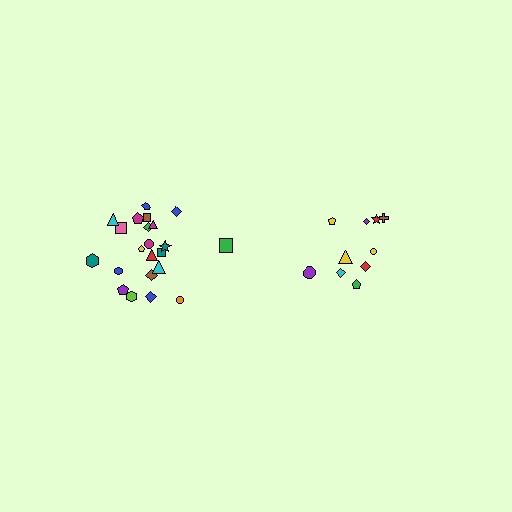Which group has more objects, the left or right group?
The left group.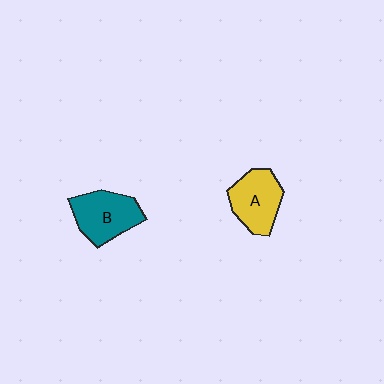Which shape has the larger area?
Shape B (teal).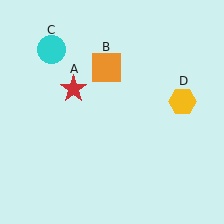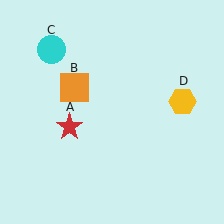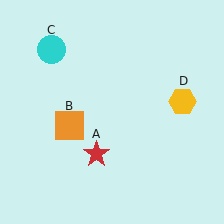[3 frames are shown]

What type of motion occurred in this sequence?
The red star (object A), orange square (object B) rotated counterclockwise around the center of the scene.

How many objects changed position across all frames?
2 objects changed position: red star (object A), orange square (object B).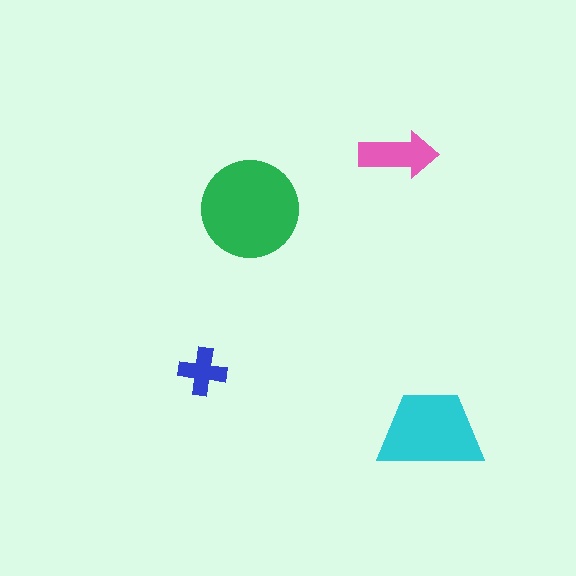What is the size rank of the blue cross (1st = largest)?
4th.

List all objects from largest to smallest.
The green circle, the cyan trapezoid, the pink arrow, the blue cross.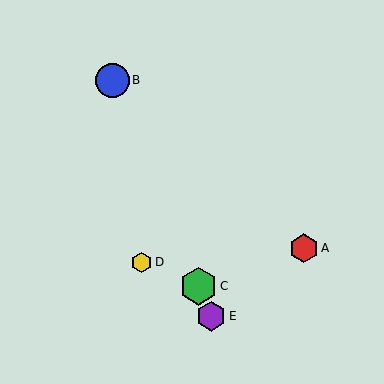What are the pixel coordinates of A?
Object A is at (304, 248).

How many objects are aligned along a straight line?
3 objects (B, C, E) are aligned along a straight line.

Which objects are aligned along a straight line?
Objects B, C, E are aligned along a straight line.